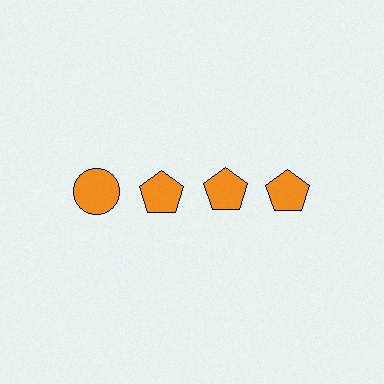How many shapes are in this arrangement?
There are 4 shapes arranged in a grid pattern.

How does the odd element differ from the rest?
It has a different shape: circle instead of pentagon.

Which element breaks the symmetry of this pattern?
The orange circle in the top row, leftmost column breaks the symmetry. All other shapes are orange pentagons.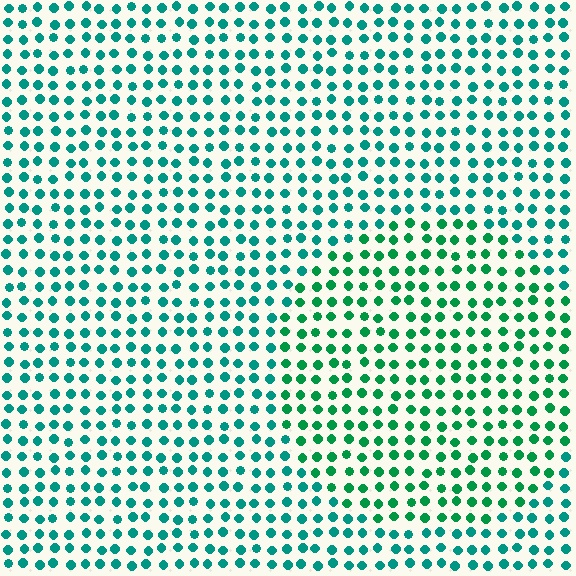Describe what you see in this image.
The image is filled with small teal elements in a uniform arrangement. A circle-shaped region is visible where the elements are tinted to a slightly different hue, forming a subtle color boundary.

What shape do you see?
I see a circle.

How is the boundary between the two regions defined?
The boundary is defined purely by a slight shift in hue (about 26 degrees). Spacing, size, and orientation are identical on both sides.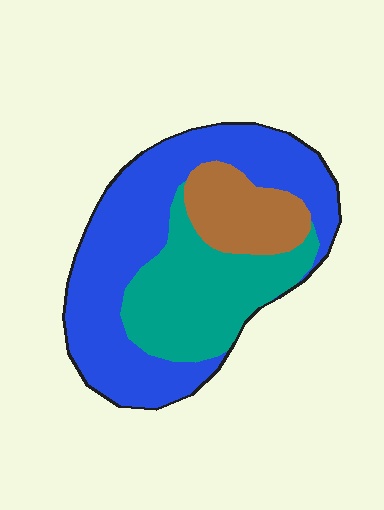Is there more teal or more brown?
Teal.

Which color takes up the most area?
Blue, at roughly 55%.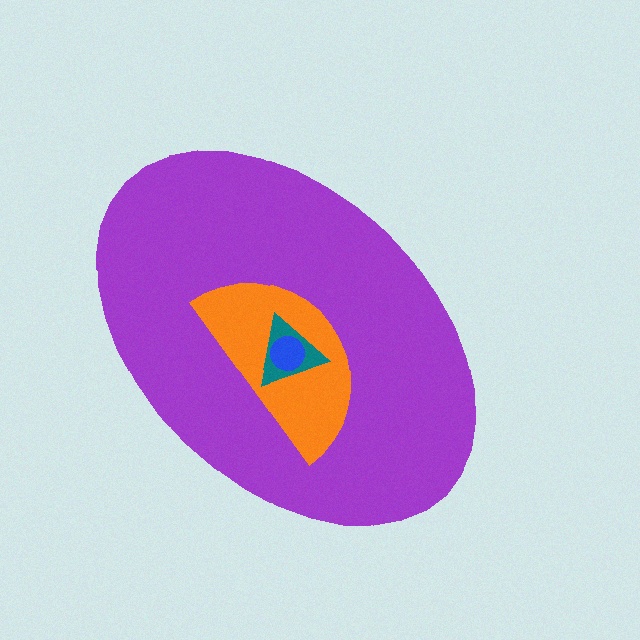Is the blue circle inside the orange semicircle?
Yes.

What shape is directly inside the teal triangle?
The blue circle.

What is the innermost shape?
The blue circle.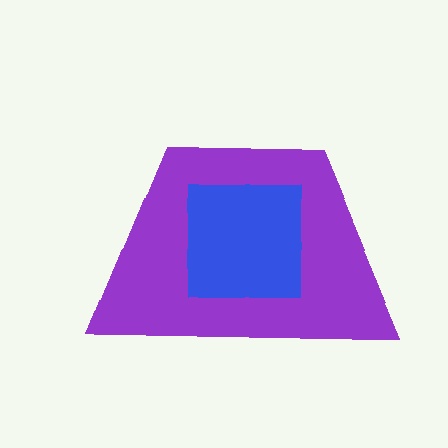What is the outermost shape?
The purple trapezoid.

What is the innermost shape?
The blue square.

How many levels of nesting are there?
2.